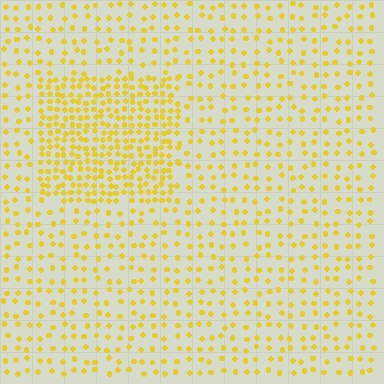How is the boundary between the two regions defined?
The boundary is defined by a change in element density (approximately 2.3x ratio). All elements are the same color, size, and shape.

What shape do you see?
I see a rectangle.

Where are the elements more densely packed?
The elements are more densely packed inside the rectangle boundary.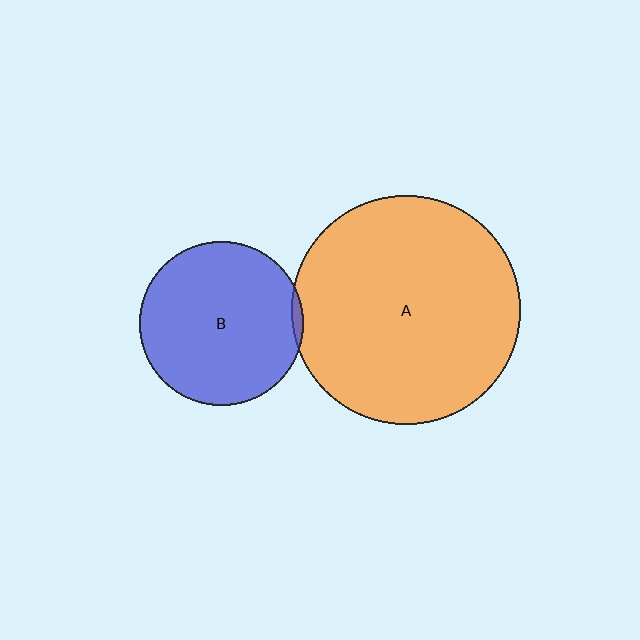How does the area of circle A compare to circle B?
Approximately 1.9 times.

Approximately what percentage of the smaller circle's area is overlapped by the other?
Approximately 5%.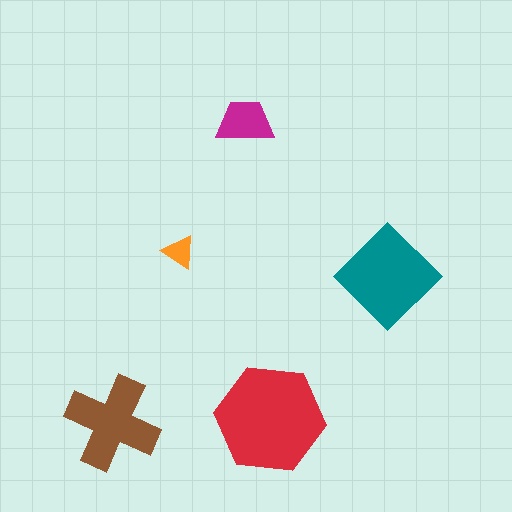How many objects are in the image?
There are 5 objects in the image.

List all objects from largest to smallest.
The red hexagon, the teal diamond, the brown cross, the magenta trapezoid, the orange triangle.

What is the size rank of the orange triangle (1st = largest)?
5th.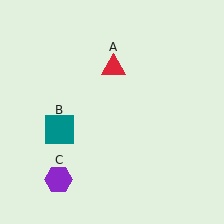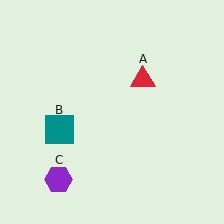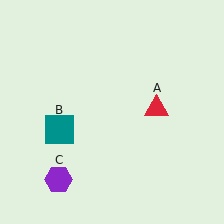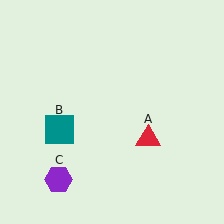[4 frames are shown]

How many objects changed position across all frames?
1 object changed position: red triangle (object A).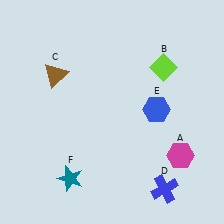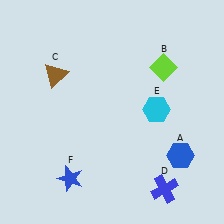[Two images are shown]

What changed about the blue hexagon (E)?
In Image 1, E is blue. In Image 2, it changed to cyan.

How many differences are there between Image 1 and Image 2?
There are 3 differences between the two images.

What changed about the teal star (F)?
In Image 1, F is teal. In Image 2, it changed to blue.